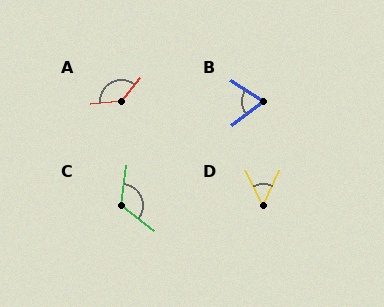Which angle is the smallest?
D, at approximately 51 degrees.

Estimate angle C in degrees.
Approximately 120 degrees.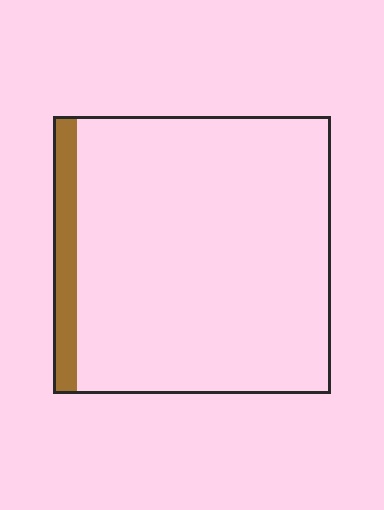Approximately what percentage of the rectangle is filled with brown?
Approximately 10%.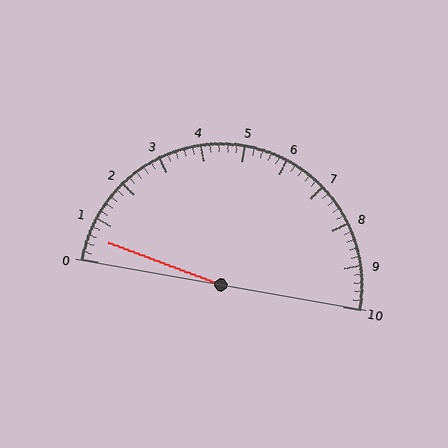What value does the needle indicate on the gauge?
The needle indicates approximately 0.6.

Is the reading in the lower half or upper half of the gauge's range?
The reading is in the lower half of the range (0 to 10).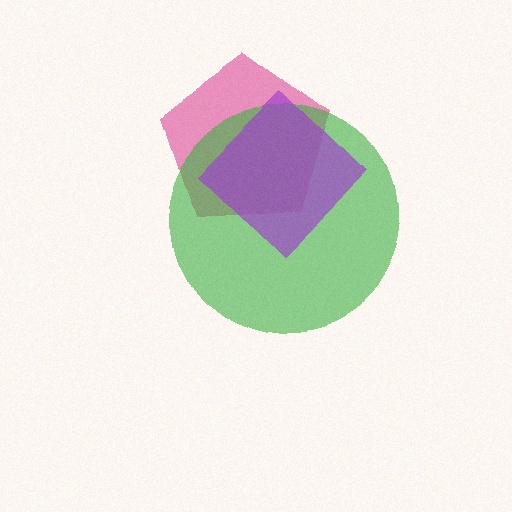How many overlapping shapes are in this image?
There are 3 overlapping shapes in the image.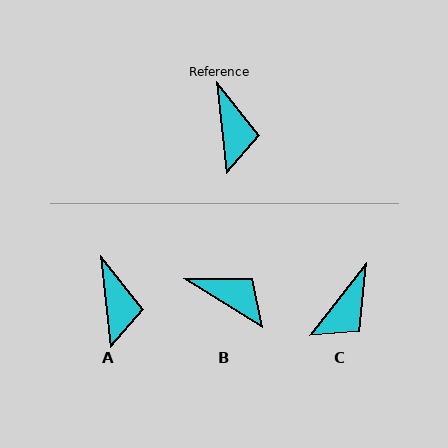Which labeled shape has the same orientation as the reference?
A.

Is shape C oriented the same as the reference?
No, it is off by about 44 degrees.